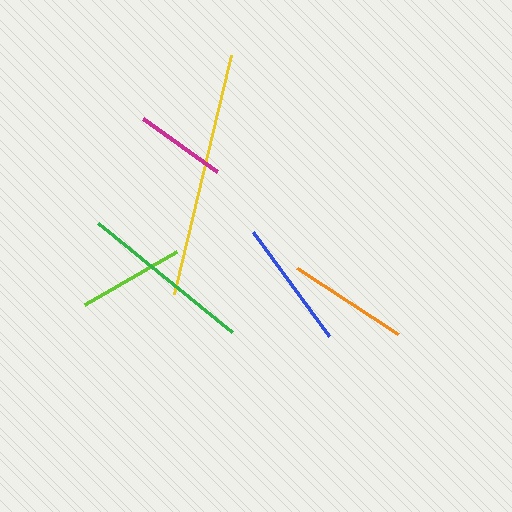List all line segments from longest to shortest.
From longest to shortest: yellow, green, blue, orange, lime, magenta.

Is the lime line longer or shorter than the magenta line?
The lime line is longer than the magenta line.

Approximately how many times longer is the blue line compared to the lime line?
The blue line is approximately 1.2 times the length of the lime line.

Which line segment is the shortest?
The magenta line is the shortest at approximately 90 pixels.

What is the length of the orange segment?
The orange segment is approximately 121 pixels long.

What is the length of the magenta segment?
The magenta segment is approximately 90 pixels long.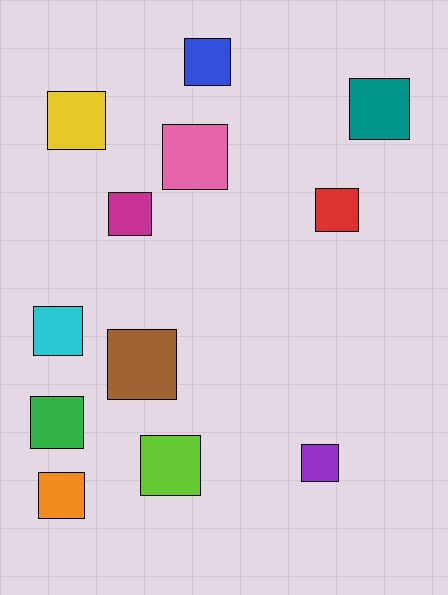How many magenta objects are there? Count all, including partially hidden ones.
There is 1 magenta object.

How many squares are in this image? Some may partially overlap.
There are 12 squares.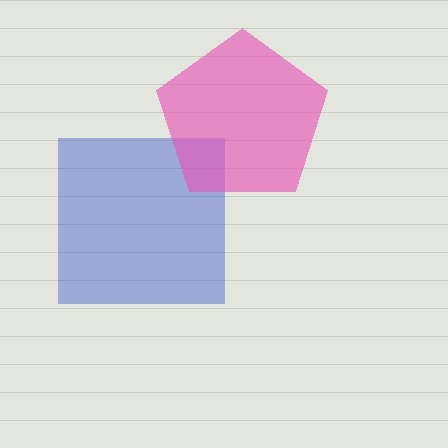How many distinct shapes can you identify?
There are 2 distinct shapes: a blue square, a pink pentagon.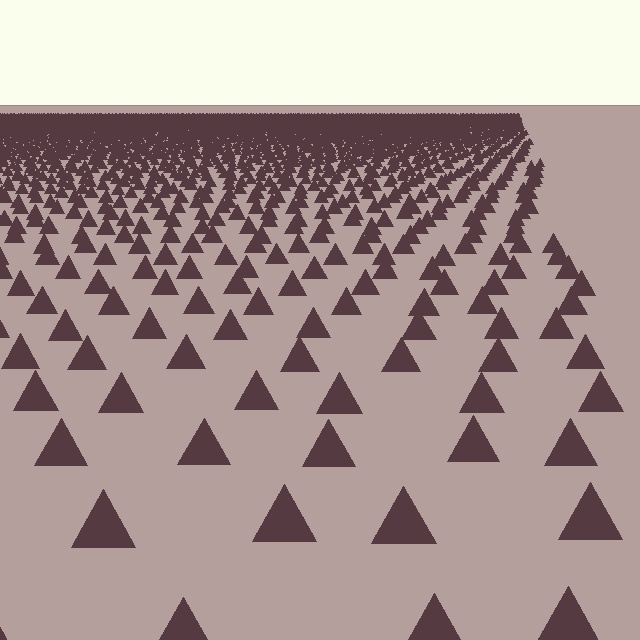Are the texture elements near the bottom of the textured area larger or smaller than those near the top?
Larger. Near the bottom, elements are closer to the viewer and appear at a bigger on-screen size.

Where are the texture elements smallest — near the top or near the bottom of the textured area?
Near the top.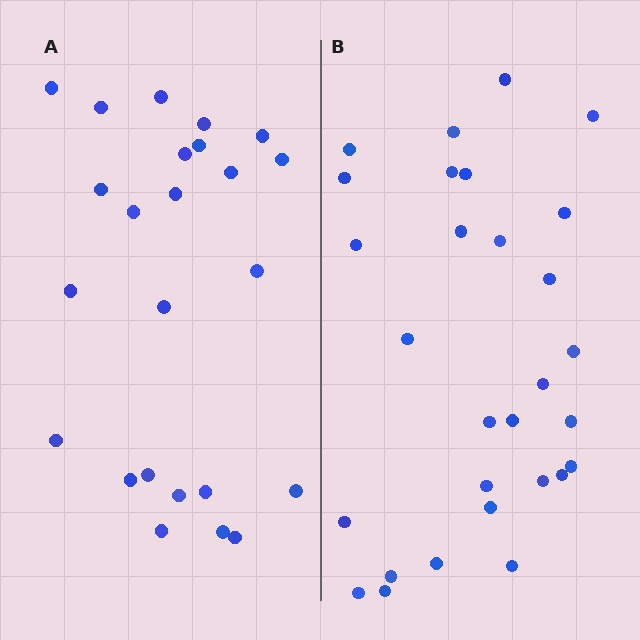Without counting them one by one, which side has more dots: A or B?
Region B (the right region) has more dots.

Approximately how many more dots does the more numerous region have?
Region B has about 5 more dots than region A.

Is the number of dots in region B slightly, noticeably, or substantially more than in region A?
Region B has only slightly more — the two regions are fairly close. The ratio is roughly 1.2 to 1.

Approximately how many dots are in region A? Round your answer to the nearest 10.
About 20 dots. (The exact count is 24, which rounds to 20.)